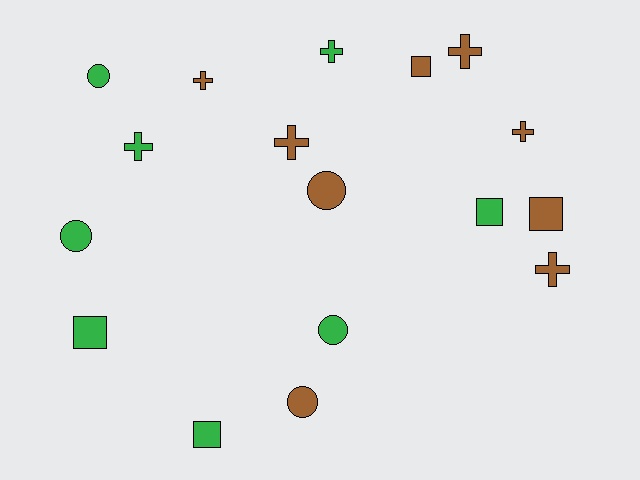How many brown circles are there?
There are 2 brown circles.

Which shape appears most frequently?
Cross, with 7 objects.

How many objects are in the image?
There are 17 objects.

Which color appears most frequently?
Brown, with 9 objects.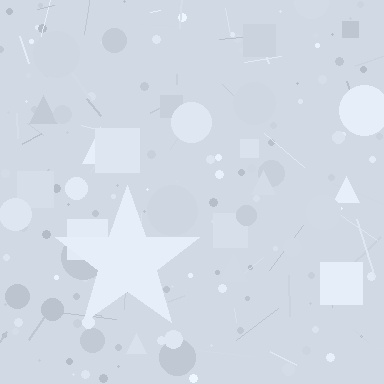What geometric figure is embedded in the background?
A star is embedded in the background.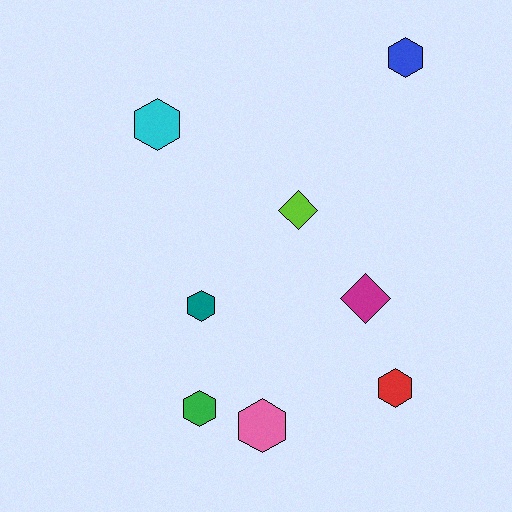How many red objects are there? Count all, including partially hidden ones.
There is 1 red object.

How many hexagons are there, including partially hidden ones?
There are 6 hexagons.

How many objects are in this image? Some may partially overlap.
There are 8 objects.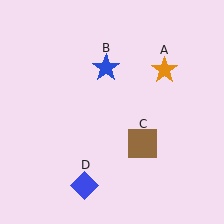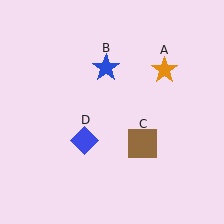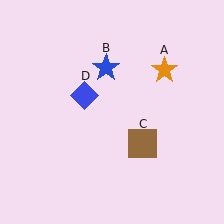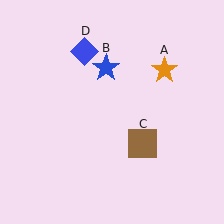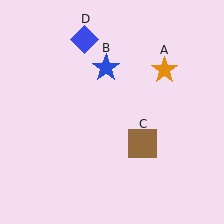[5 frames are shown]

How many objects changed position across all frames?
1 object changed position: blue diamond (object D).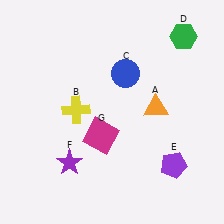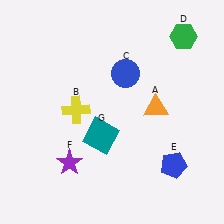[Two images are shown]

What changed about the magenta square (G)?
In Image 1, G is magenta. In Image 2, it changed to teal.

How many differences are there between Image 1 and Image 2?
There are 2 differences between the two images.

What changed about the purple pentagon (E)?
In Image 1, E is purple. In Image 2, it changed to blue.